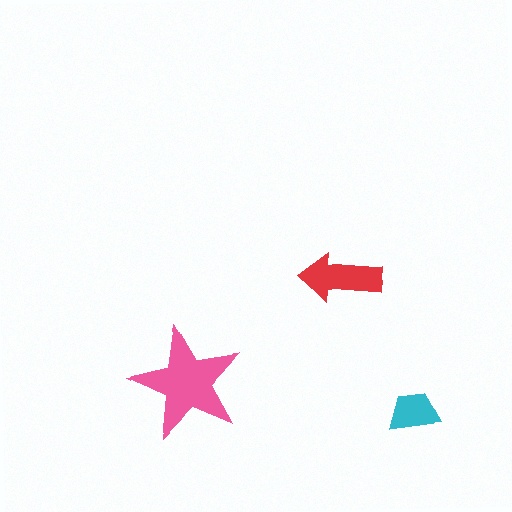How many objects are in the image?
There are 3 objects in the image.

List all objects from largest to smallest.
The pink star, the red arrow, the cyan trapezoid.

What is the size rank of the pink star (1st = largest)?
1st.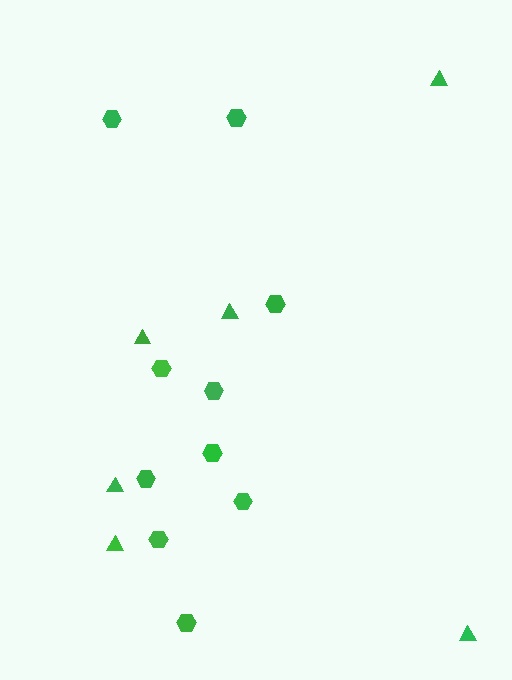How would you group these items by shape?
There are 2 groups: one group of triangles (6) and one group of hexagons (10).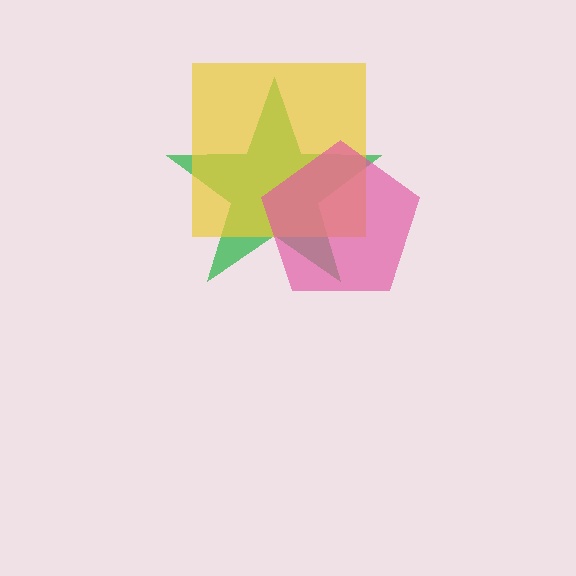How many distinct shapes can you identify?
There are 3 distinct shapes: a green star, a yellow square, a pink pentagon.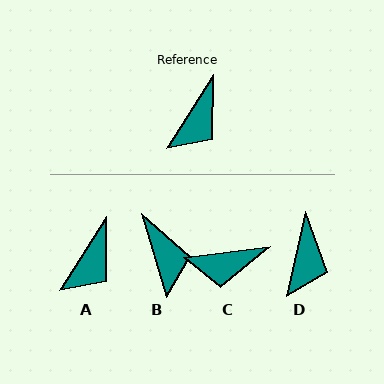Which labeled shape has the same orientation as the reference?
A.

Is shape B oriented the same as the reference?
No, it is off by about 49 degrees.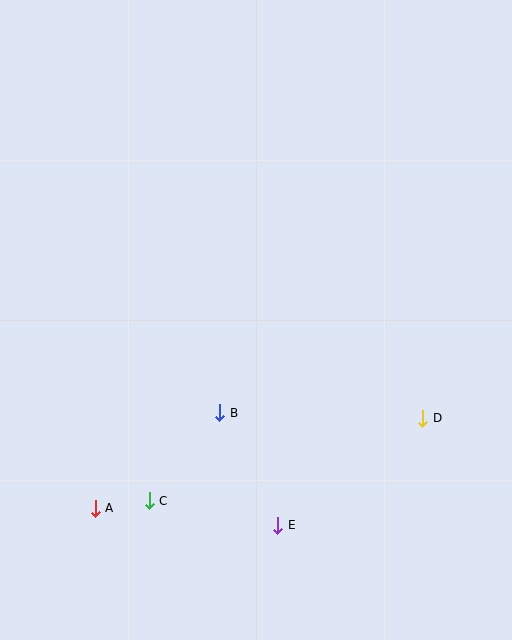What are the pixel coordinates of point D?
Point D is at (423, 418).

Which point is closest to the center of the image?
Point B at (220, 413) is closest to the center.